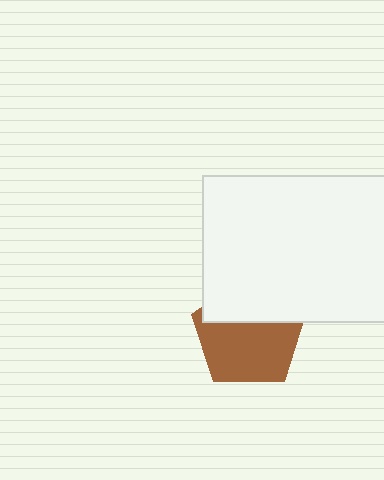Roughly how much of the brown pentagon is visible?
About half of it is visible (roughly 62%).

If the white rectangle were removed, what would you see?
You would see the complete brown pentagon.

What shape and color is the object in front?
The object in front is a white rectangle.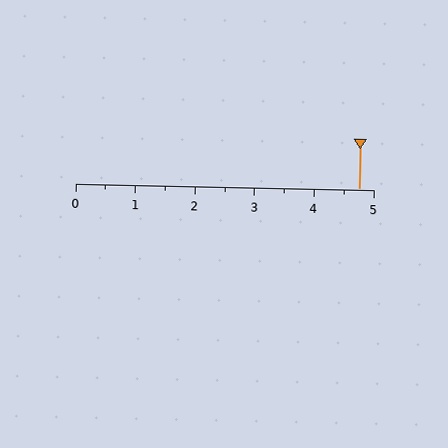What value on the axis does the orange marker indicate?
The marker indicates approximately 4.8.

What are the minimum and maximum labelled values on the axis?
The axis runs from 0 to 5.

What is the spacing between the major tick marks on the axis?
The major ticks are spaced 1 apart.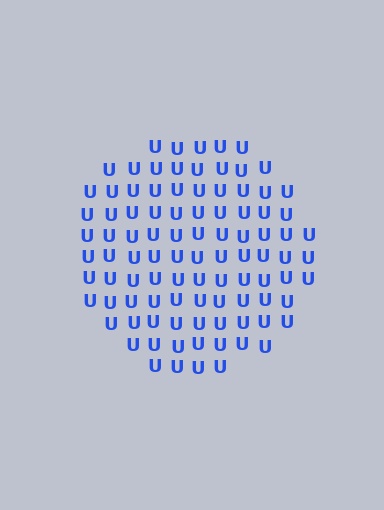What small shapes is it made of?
It is made of small letter U's.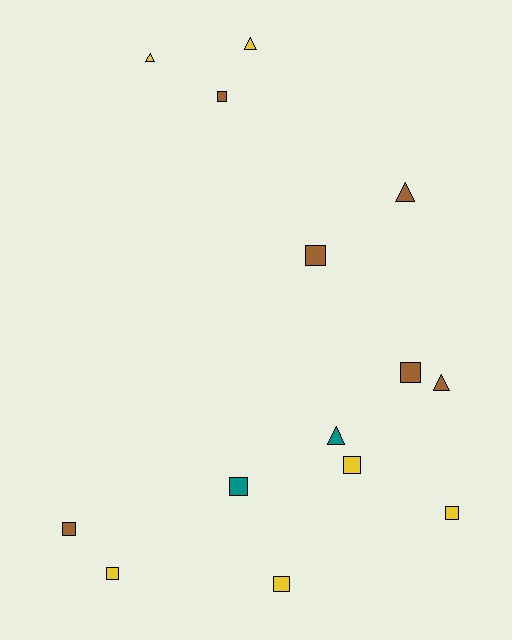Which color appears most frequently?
Brown, with 6 objects.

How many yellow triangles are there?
There are 2 yellow triangles.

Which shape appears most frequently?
Square, with 9 objects.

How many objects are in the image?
There are 14 objects.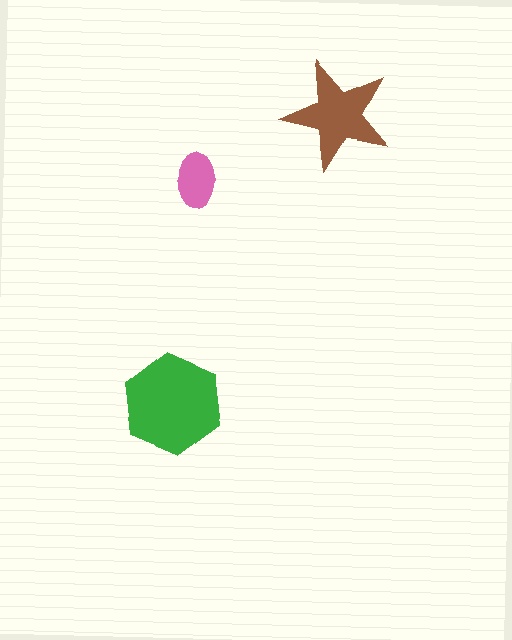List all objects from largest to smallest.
The green hexagon, the brown star, the pink ellipse.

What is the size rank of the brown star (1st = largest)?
2nd.